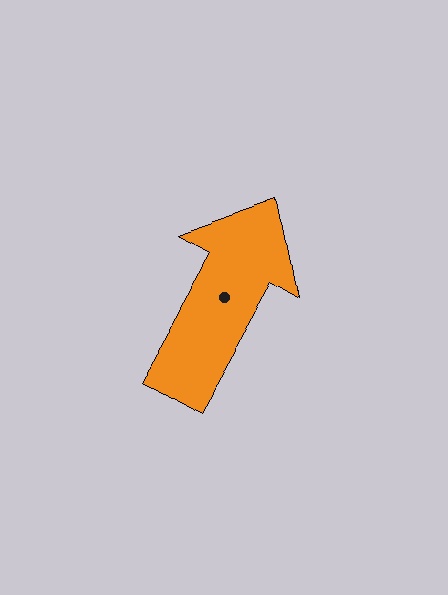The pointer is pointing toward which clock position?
Roughly 1 o'clock.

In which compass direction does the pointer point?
Northeast.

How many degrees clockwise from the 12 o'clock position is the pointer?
Approximately 30 degrees.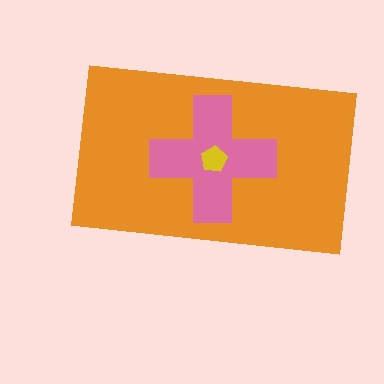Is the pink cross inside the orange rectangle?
Yes.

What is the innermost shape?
The yellow pentagon.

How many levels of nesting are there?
3.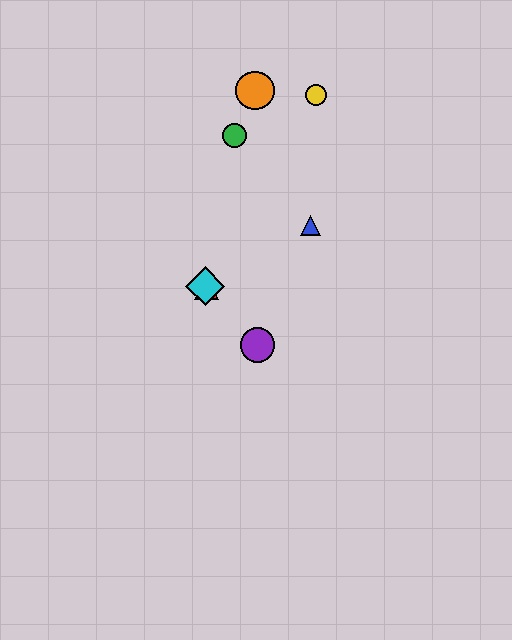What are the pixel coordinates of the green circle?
The green circle is at (235, 135).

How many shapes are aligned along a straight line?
3 shapes (the red triangle, the purple circle, the cyan diamond) are aligned along a straight line.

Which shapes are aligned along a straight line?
The red triangle, the purple circle, the cyan diamond are aligned along a straight line.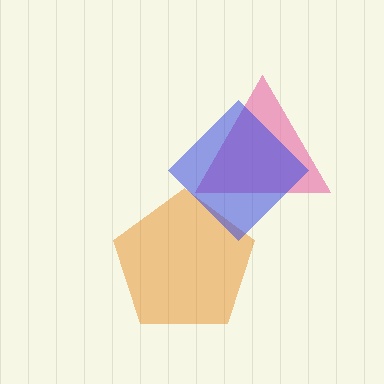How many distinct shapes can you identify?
There are 3 distinct shapes: an orange pentagon, a pink triangle, a blue diamond.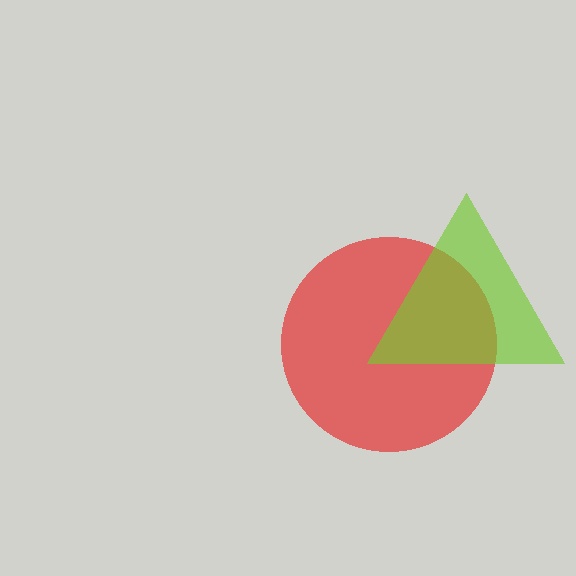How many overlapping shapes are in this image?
There are 2 overlapping shapes in the image.